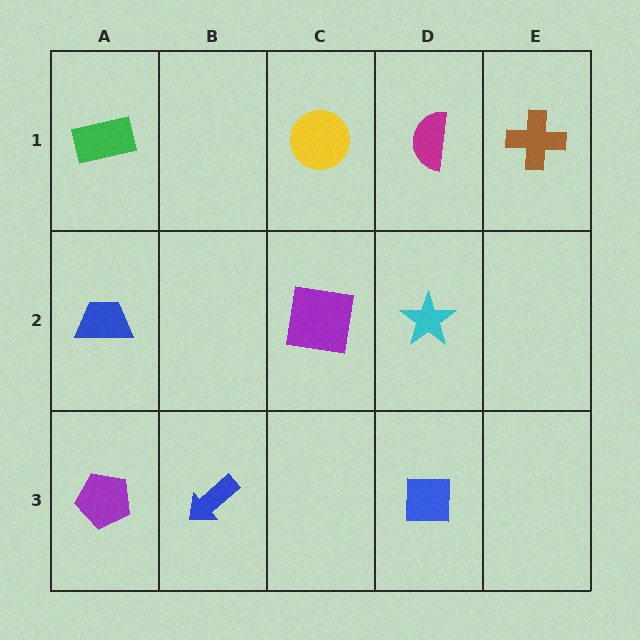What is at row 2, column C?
A purple square.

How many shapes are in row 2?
3 shapes.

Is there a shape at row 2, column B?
No, that cell is empty.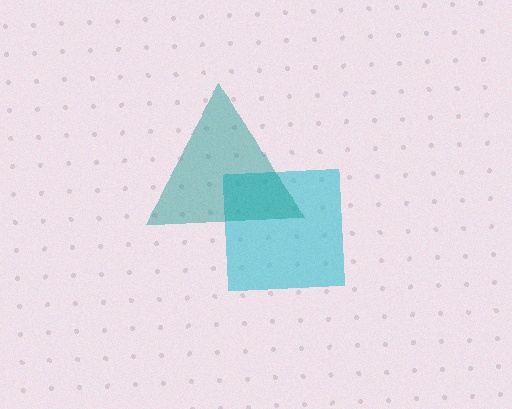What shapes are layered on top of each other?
The layered shapes are: a cyan square, a teal triangle.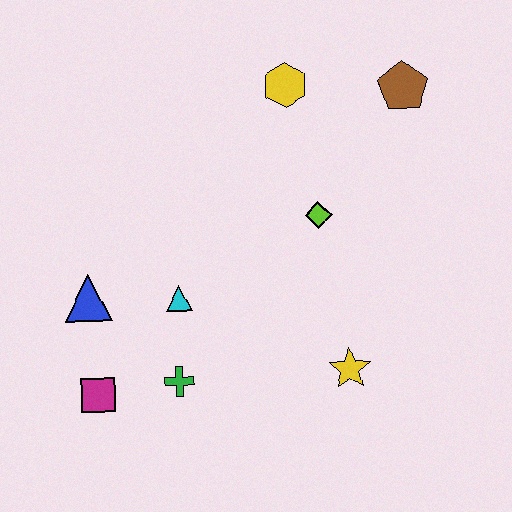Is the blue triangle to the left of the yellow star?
Yes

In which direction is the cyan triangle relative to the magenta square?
The cyan triangle is above the magenta square.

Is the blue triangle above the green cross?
Yes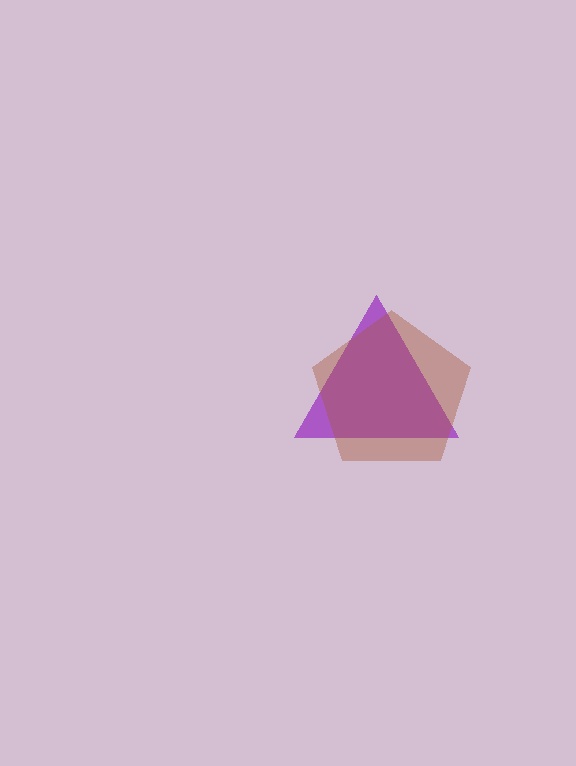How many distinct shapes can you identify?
There are 2 distinct shapes: a purple triangle, a brown pentagon.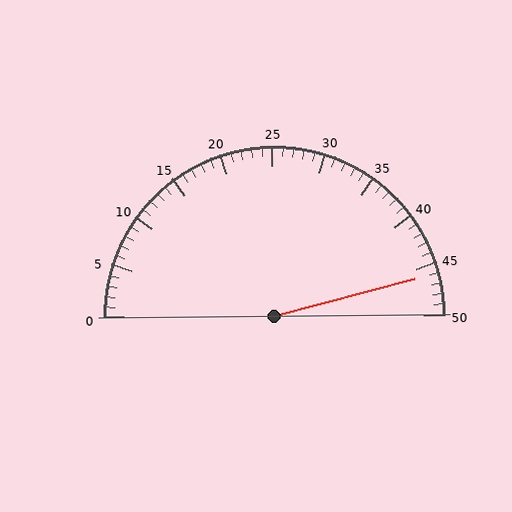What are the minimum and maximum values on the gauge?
The gauge ranges from 0 to 50.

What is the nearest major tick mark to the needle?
The nearest major tick mark is 45.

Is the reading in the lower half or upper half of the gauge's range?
The reading is in the upper half of the range (0 to 50).